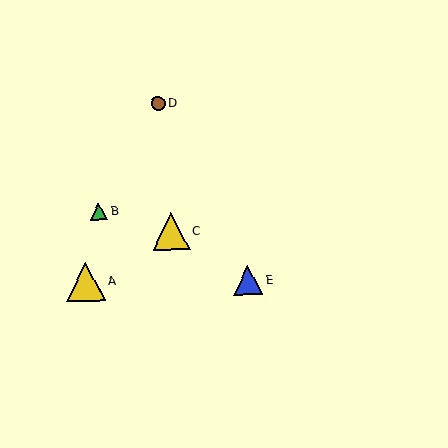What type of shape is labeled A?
Shape A is a yellow triangle.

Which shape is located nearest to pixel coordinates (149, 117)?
The brown circle (labeled D) at (158, 103) is nearest to that location.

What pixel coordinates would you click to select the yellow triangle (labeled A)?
Click at (86, 282) to select the yellow triangle A.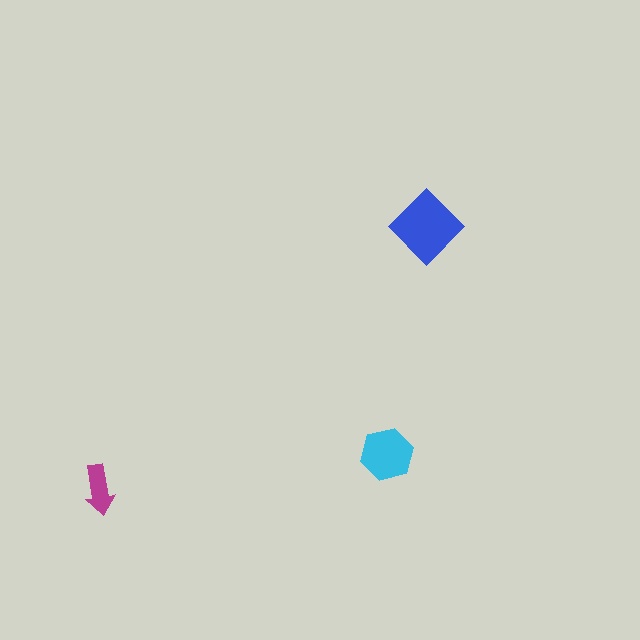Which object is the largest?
The blue diamond.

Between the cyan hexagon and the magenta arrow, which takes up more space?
The cyan hexagon.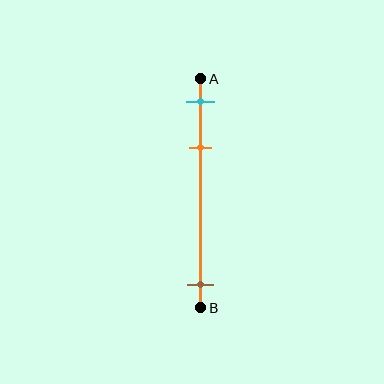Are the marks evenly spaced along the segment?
No, the marks are not evenly spaced.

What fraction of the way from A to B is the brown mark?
The brown mark is approximately 90% (0.9) of the way from A to B.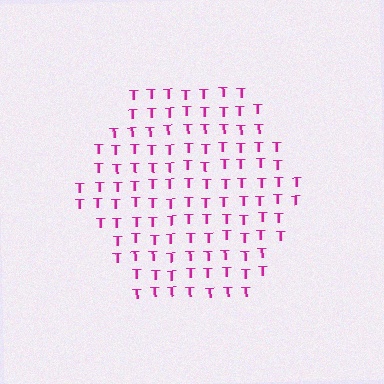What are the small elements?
The small elements are letter T's.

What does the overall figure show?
The overall figure shows a hexagon.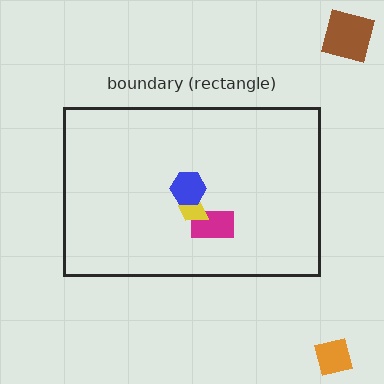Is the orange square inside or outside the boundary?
Outside.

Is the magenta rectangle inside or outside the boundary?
Inside.